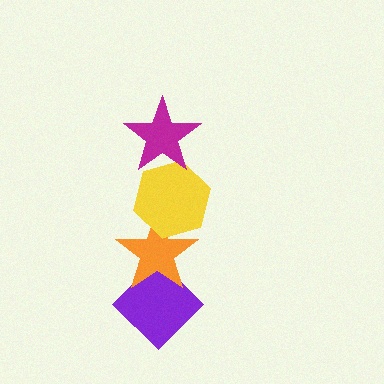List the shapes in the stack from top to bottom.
From top to bottom: the magenta star, the yellow hexagon, the orange star, the purple diamond.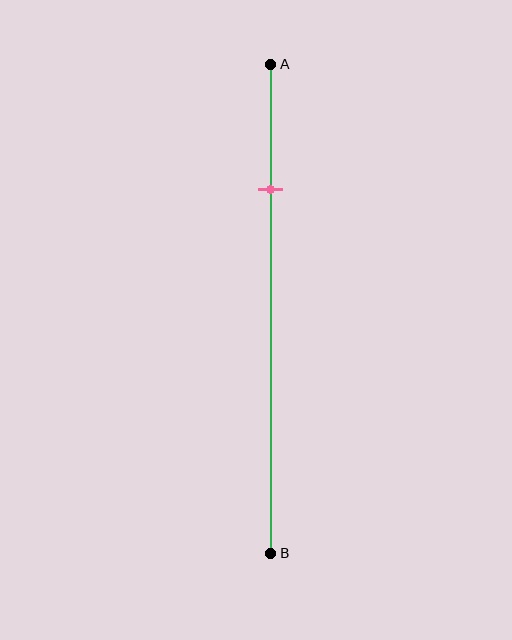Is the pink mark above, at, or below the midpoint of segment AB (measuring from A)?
The pink mark is above the midpoint of segment AB.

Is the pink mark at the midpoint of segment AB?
No, the mark is at about 25% from A, not at the 50% midpoint.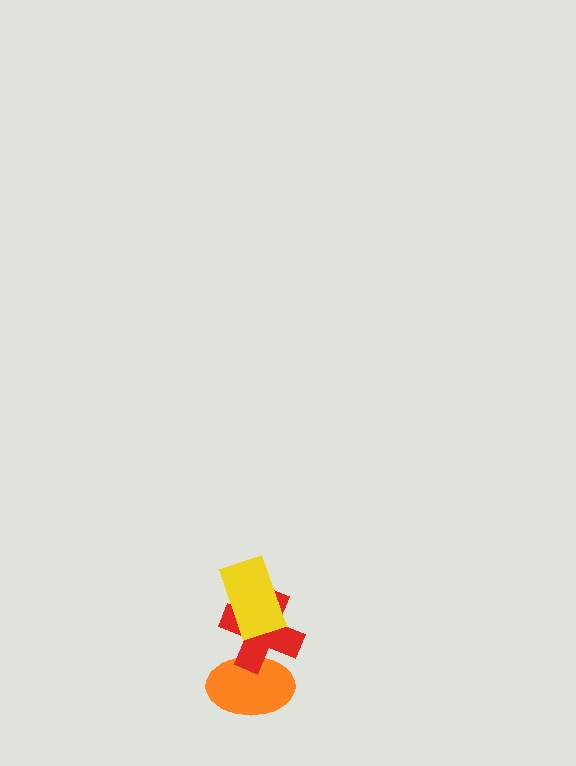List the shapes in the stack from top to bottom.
From top to bottom: the yellow rectangle, the red cross, the orange ellipse.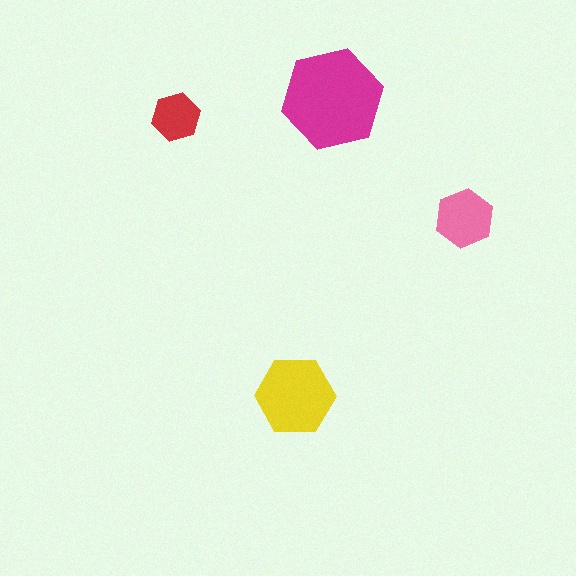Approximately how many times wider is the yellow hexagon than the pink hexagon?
About 1.5 times wider.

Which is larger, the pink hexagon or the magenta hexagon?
The magenta one.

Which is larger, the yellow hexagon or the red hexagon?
The yellow one.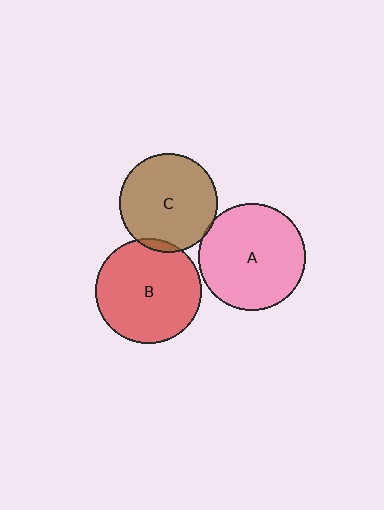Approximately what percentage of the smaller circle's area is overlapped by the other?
Approximately 5%.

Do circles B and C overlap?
Yes.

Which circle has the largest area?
Circle A (pink).